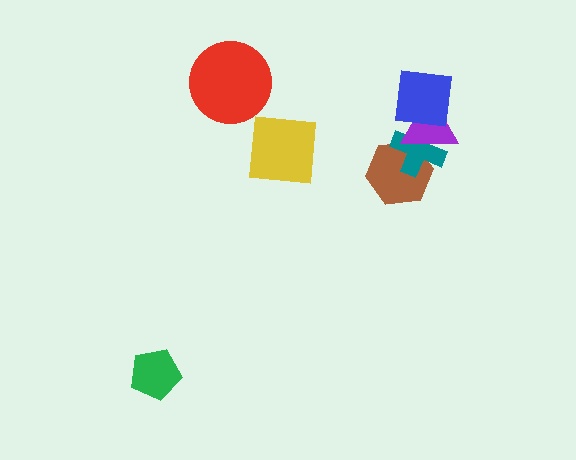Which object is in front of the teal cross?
The purple triangle is in front of the teal cross.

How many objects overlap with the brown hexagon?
2 objects overlap with the brown hexagon.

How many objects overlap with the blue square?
1 object overlaps with the blue square.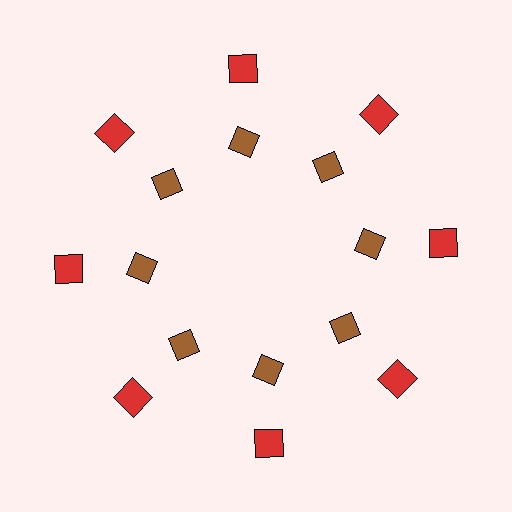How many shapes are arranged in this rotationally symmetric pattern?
There are 16 shapes, arranged in 8 groups of 2.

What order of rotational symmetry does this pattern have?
This pattern has 8-fold rotational symmetry.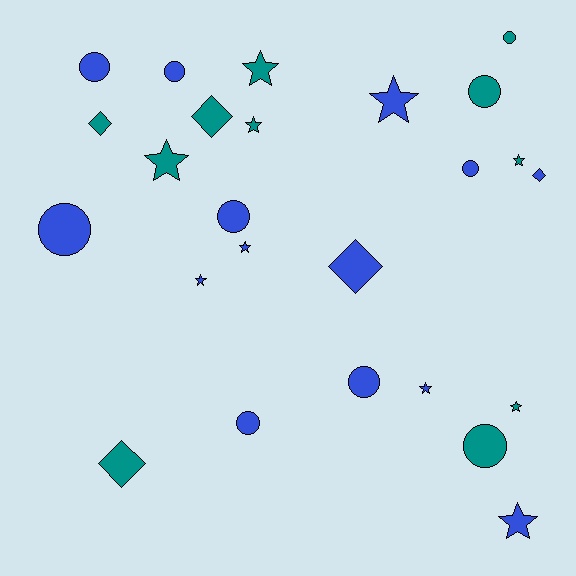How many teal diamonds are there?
There are 3 teal diamonds.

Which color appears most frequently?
Blue, with 14 objects.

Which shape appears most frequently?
Star, with 10 objects.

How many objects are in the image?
There are 25 objects.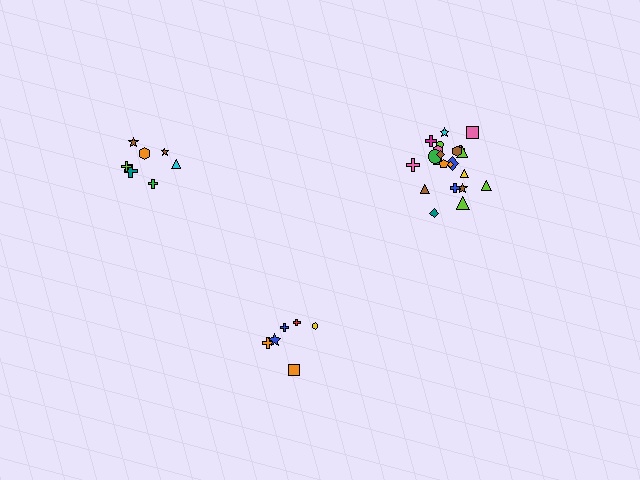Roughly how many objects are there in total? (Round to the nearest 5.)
Roughly 35 objects in total.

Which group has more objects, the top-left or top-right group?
The top-right group.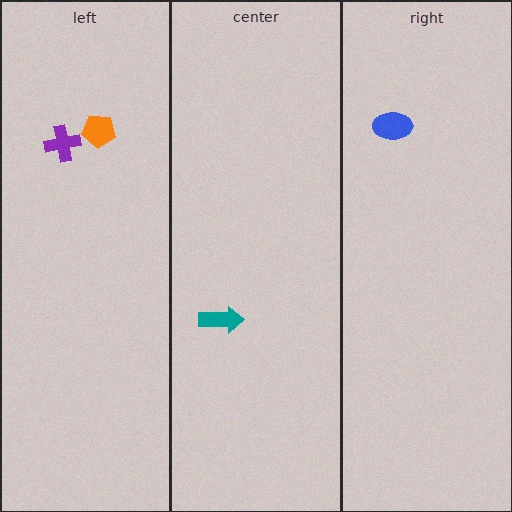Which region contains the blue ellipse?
The right region.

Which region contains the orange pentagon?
The left region.